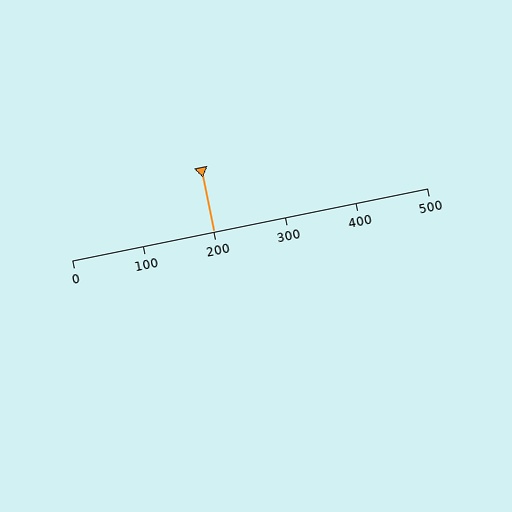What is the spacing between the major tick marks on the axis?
The major ticks are spaced 100 apart.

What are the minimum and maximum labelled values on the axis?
The axis runs from 0 to 500.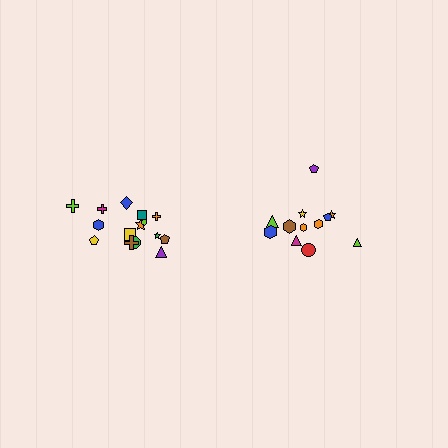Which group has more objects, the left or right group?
The left group.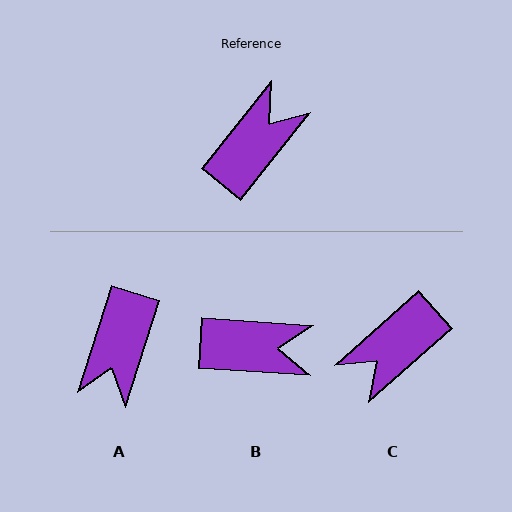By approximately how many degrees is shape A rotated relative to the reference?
Approximately 159 degrees clockwise.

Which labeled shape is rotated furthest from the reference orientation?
C, about 170 degrees away.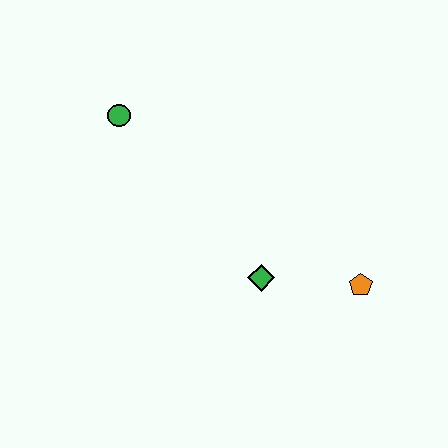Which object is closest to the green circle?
The green diamond is closest to the green circle.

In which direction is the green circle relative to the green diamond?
The green circle is above the green diamond.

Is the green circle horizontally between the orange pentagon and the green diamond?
No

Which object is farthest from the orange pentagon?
The green circle is farthest from the orange pentagon.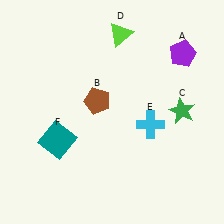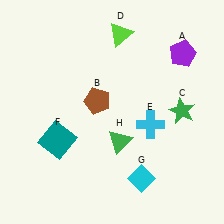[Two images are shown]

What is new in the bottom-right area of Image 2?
A green triangle (H) was added in the bottom-right area of Image 2.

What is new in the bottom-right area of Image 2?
A cyan diamond (G) was added in the bottom-right area of Image 2.